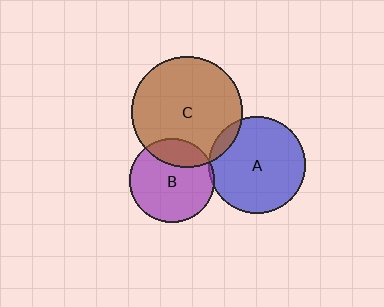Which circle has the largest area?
Circle C (brown).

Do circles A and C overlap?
Yes.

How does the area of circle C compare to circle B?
Approximately 1.7 times.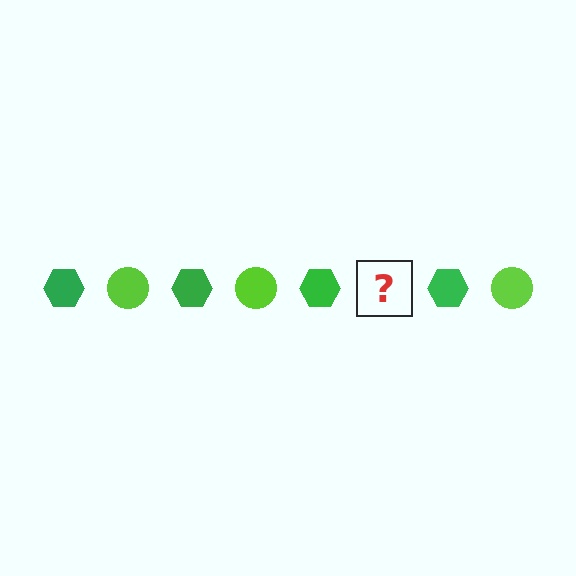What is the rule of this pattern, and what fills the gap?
The rule is that the pattern alternates between green hexagon and lime circle. The gap should be filled with a lime circle.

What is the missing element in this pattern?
The missing element is a lime circle.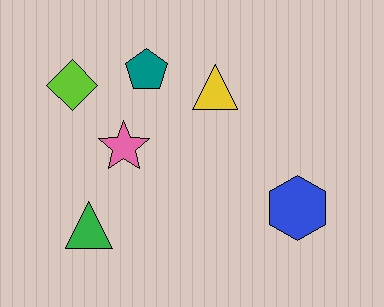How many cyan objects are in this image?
There are no cyan objects.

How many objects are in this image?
There are 6 objects.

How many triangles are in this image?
There are 2 triangles.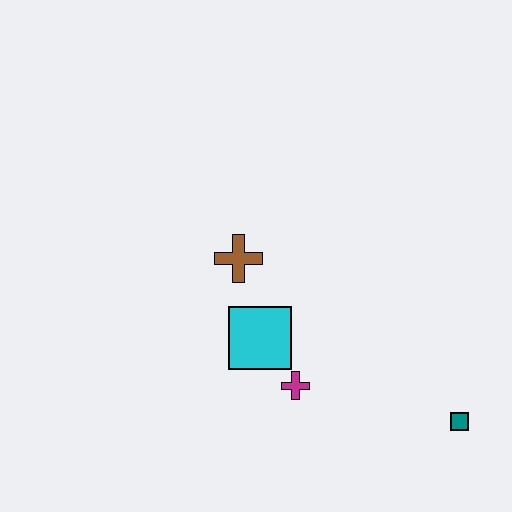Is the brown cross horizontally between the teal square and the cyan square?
No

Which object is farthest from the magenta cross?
The teal square is farthest from the magenta cross.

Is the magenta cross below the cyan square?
Yes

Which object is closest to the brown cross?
The cyan square is closest to the brown cross.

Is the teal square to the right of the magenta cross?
Yes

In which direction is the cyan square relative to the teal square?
The cyan square is to the left of the teal square.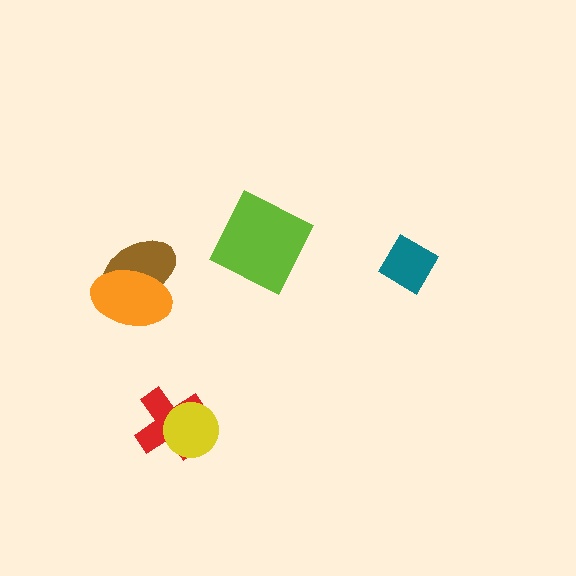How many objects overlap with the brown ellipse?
1 object overlaps with the brown ellipse.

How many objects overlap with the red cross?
1 object overlaps with the red cross.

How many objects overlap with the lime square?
0 objects overlap with the lime square.